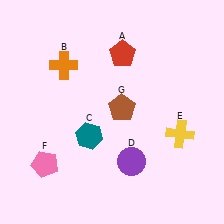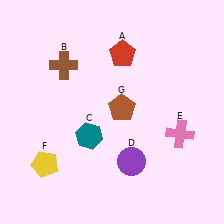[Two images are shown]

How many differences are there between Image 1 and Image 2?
There are 3 differences between the two images.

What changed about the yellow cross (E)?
In Image 1, E is yellow. In Image 2, it changed to pink.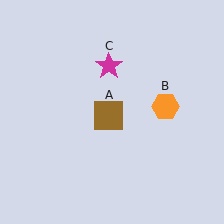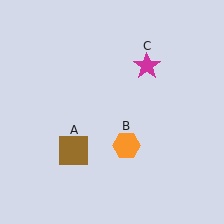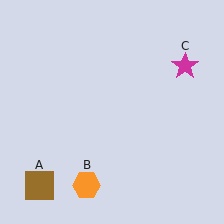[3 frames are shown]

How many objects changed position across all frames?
3 objects changed position: brown square (object A), orange hexagon (object B), magenta star (object C).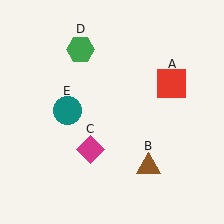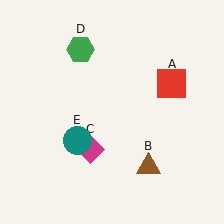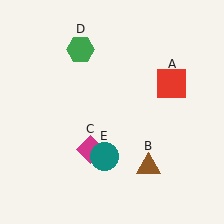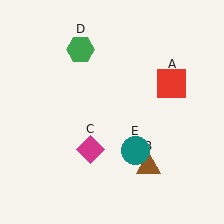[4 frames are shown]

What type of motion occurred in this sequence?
The teal circle (object E) rotated counterclockwise around the center of the scene.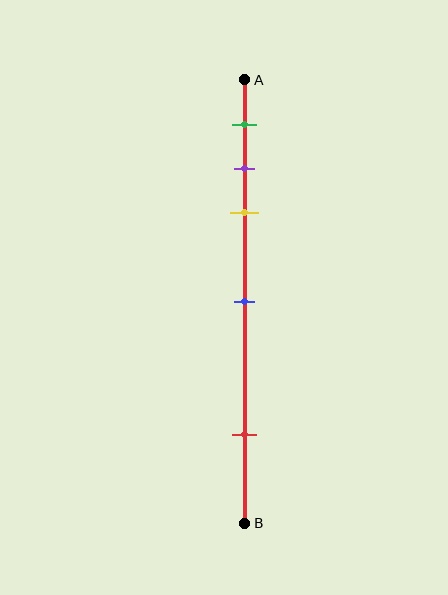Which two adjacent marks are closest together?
The purple and yellow marks are the closest adjacent pair.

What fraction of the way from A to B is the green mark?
The green mark is approximately 10% (0.1) of the way from A to B.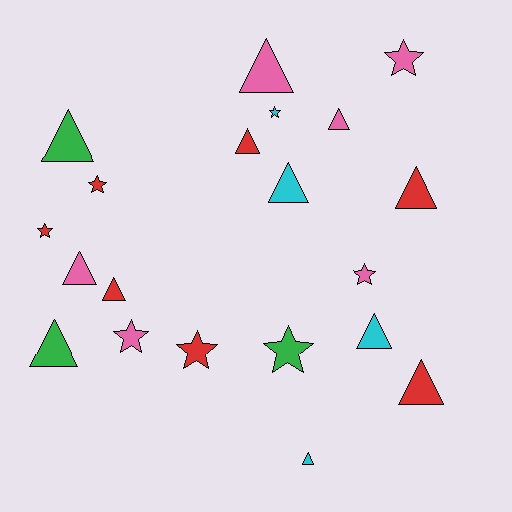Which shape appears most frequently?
Triangle, with 12 objects.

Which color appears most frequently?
Red, with 7 objects.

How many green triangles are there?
There are 2 green triangles.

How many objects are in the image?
There are 20 objects.